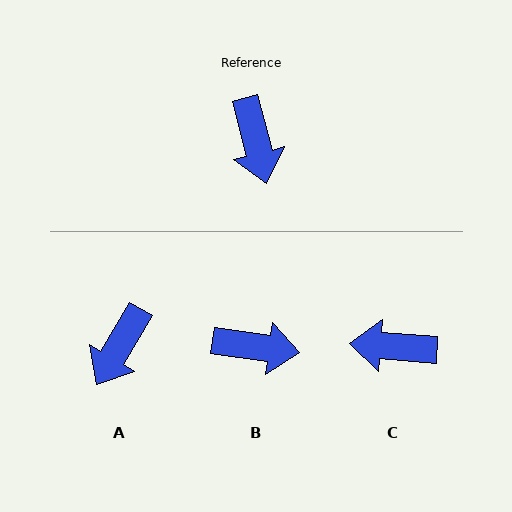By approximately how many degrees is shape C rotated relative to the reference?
Approximately 109 degrees clockwise.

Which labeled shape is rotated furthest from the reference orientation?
C, about 109 degrees away.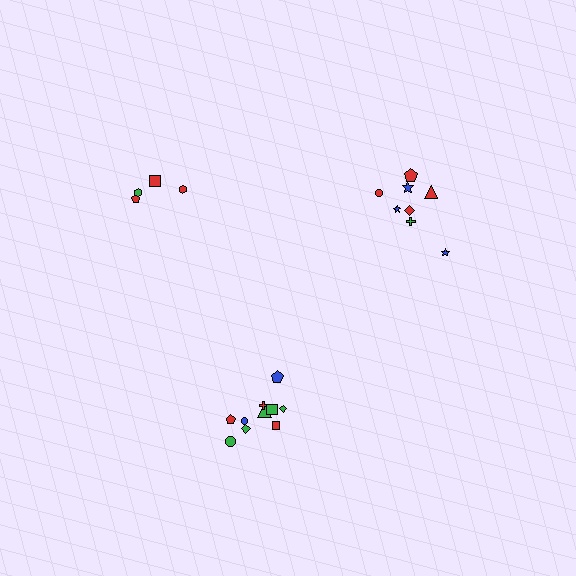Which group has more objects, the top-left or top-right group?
The top-right group.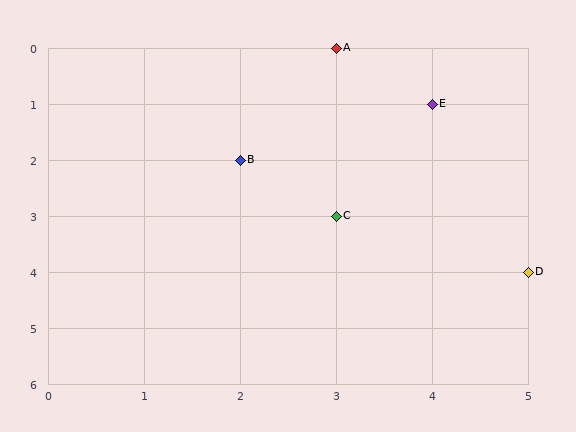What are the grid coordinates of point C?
Point C is at grid coordinates (3, 3).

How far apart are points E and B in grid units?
Points E and B are 2 columns and 1 row apart (about 2.2 grid units diagonally).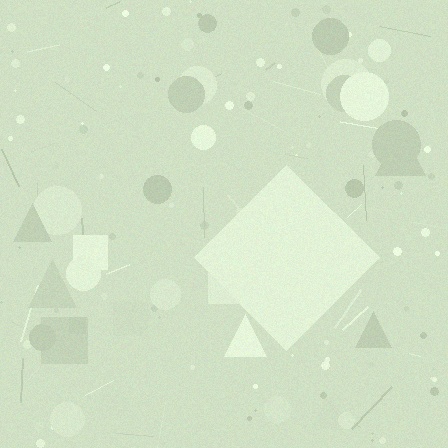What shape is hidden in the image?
A diamond is hidden in the image.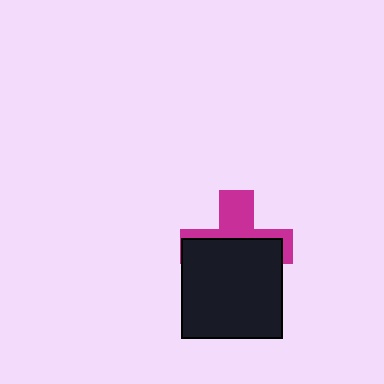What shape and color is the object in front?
The object in front is a black rectangle.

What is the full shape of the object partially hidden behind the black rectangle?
The partially hidden object is a magenta cross.